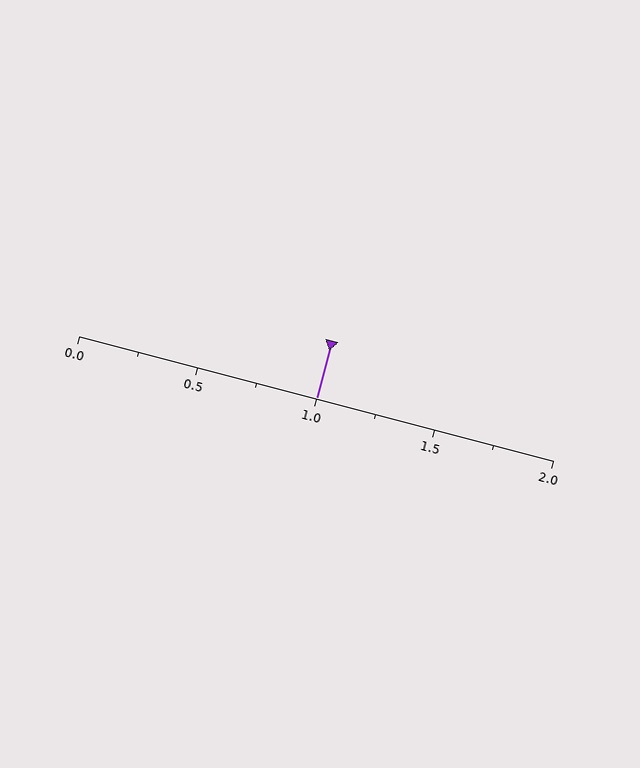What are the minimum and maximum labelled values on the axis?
The axis runs from 0.0 to 2.0.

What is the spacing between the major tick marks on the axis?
The major ticks are spaced 0.5 apart.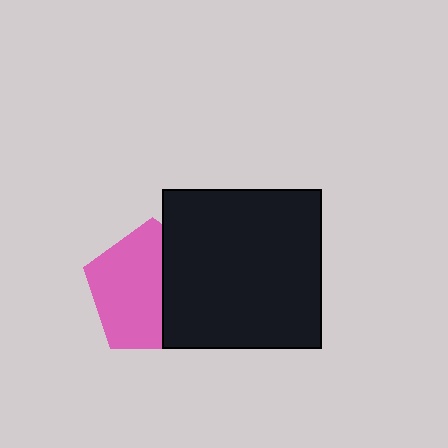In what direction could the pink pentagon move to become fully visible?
The pink pentagon could move left. That would shift it out from behind the black square entirely.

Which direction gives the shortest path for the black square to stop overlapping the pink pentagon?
Moving right gives the shortest separation.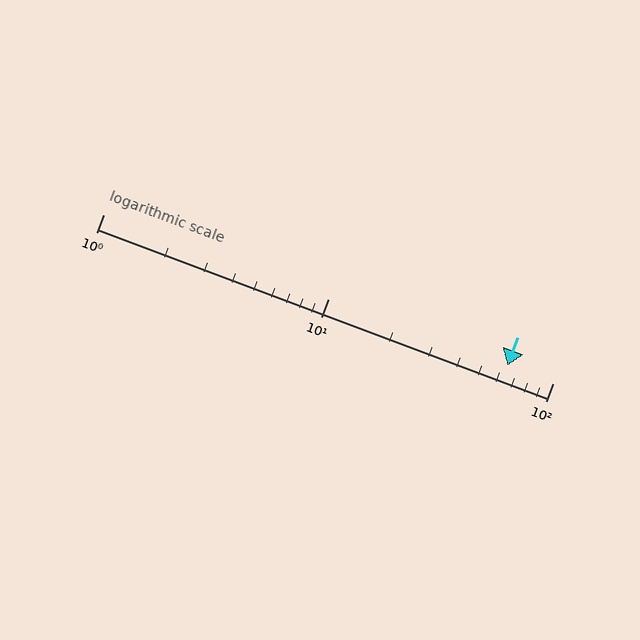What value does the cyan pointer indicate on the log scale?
The pointer indicates approximately 63.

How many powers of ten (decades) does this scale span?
The scale spans 2 decades, from 1 to 100.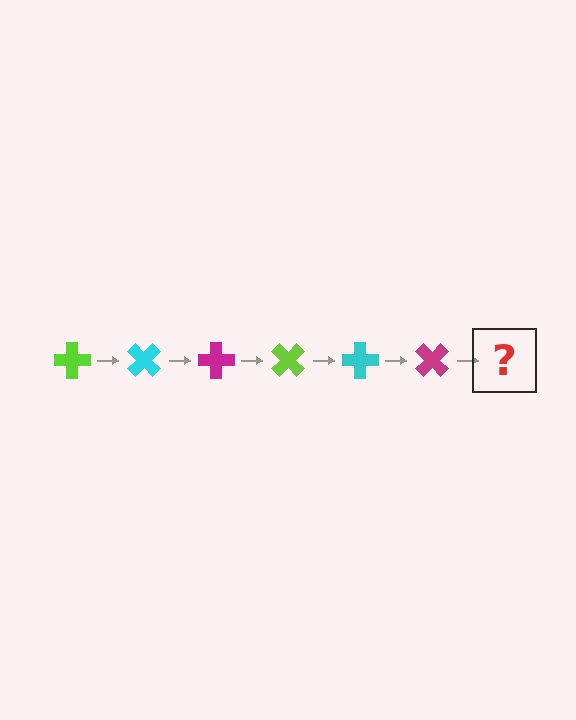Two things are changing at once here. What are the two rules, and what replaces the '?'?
The two rules are that it rotates 45 degrees each step and the color cycles through lime, cyan, and magenta. The '?' should be a lime cross, rotated 270 degrees from the start.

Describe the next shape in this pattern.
It should be a lime cross, rotated 270 degrees from the start.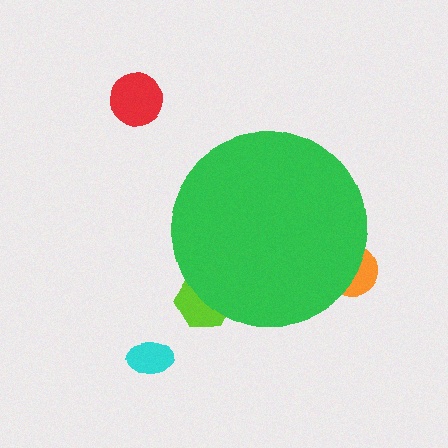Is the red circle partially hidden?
No, the red circle is fully visible.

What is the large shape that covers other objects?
A green circle.